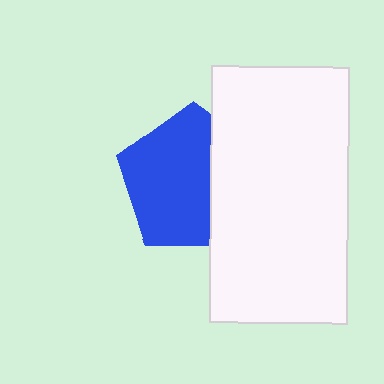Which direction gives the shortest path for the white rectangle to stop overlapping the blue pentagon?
Moving right gives the shortest separation.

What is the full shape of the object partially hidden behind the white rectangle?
The partially hidden object is a blue pentagon.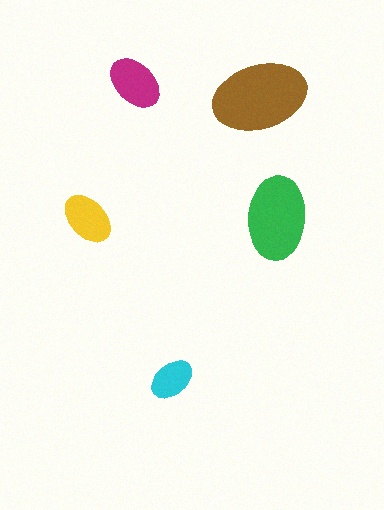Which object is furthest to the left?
The yellow ellipse is leftmost.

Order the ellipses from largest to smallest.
the brown one, the green one, the magenta one, the yellow one, the cyan one.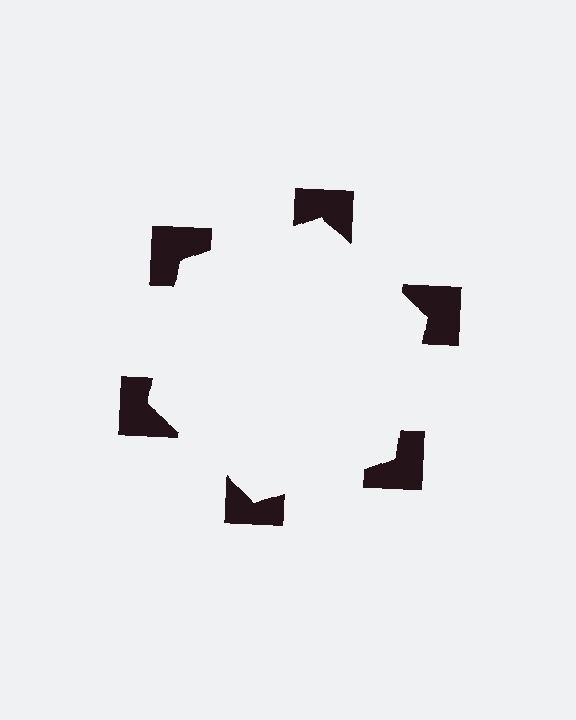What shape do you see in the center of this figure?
An illusory hexagon — its edges are inferred from the aligned wedge cuts in the notched squares, not physically drawn.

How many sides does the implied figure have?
6 sides.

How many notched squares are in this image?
There are 6 — one at each vertex of the illusory hexagon.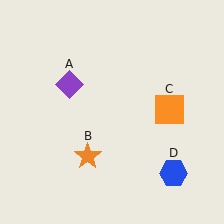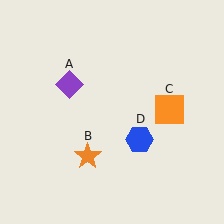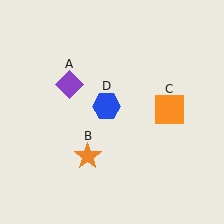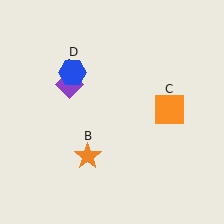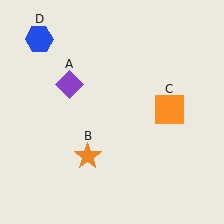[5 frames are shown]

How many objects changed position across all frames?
1 object changed position: blue hexagon (object D).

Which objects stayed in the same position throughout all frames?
Purple diamond (object A) and orange star (object B) and orange square (object C) remained stationary.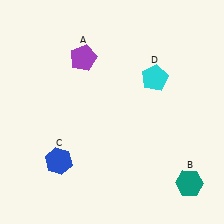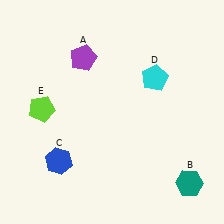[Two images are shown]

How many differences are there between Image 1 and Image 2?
There is 1 difference between the two images.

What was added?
A lime pentagon (E) was added in Image 2.